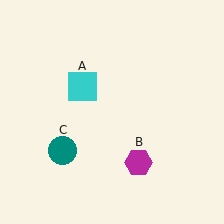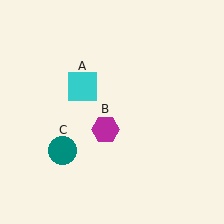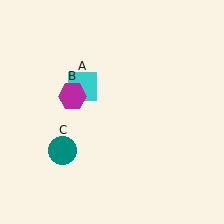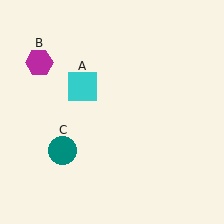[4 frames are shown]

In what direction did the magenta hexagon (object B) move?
The magenta hexagon (object B) moved up and to the left.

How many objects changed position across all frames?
1 object changed position: magenta hexagon (object B).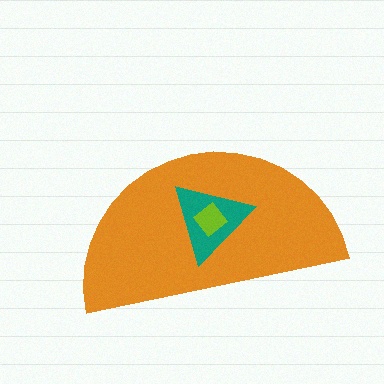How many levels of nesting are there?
3.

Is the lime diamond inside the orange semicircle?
Yes.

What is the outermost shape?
The orange semicircle.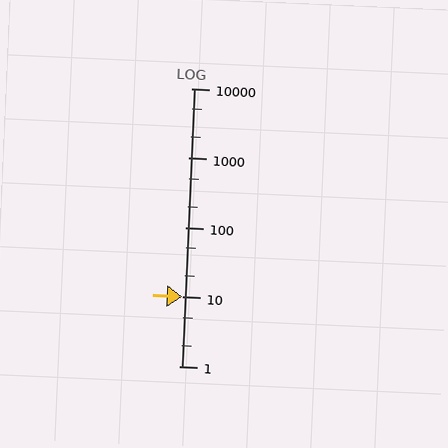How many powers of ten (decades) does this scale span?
The scale spans 4 decades, from 1 to 10000.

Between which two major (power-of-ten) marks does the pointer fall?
The pointer is between 10 and 100.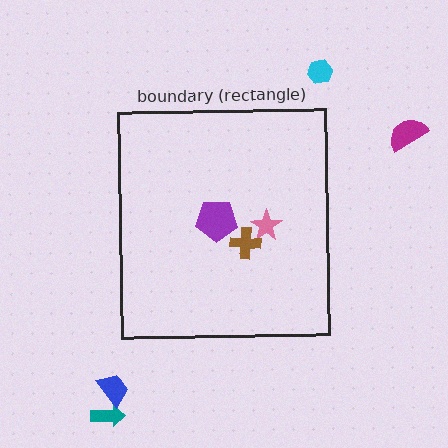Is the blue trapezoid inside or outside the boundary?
Outside.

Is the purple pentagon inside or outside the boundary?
Inside.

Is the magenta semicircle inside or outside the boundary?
Outside.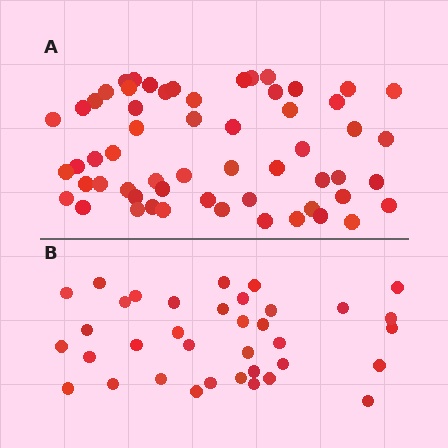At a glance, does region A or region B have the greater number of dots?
Region A (the top region) has more dots.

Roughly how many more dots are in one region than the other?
Region A has approximately 20 more dots than region B.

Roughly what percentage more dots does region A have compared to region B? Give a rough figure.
About 60% more.